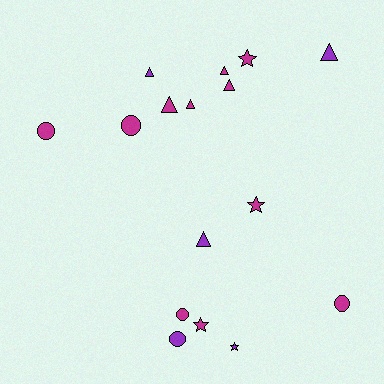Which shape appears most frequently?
Triangle, with 7 objects.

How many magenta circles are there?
There are 4 magenta circles.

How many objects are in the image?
There are 16 objects.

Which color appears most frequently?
Magenta, with 11 objects.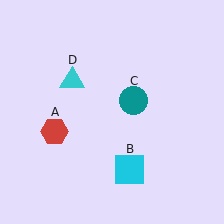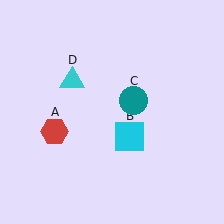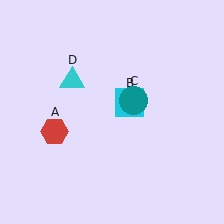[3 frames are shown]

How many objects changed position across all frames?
1 object changed position: cyan square (object B).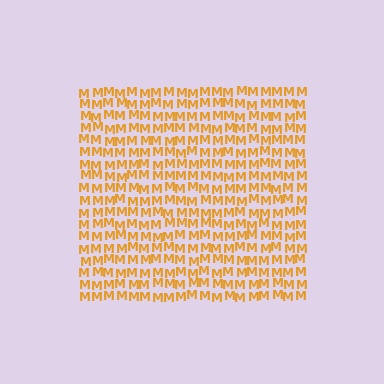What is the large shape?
The large shape is a square.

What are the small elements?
The small elements are letter M's.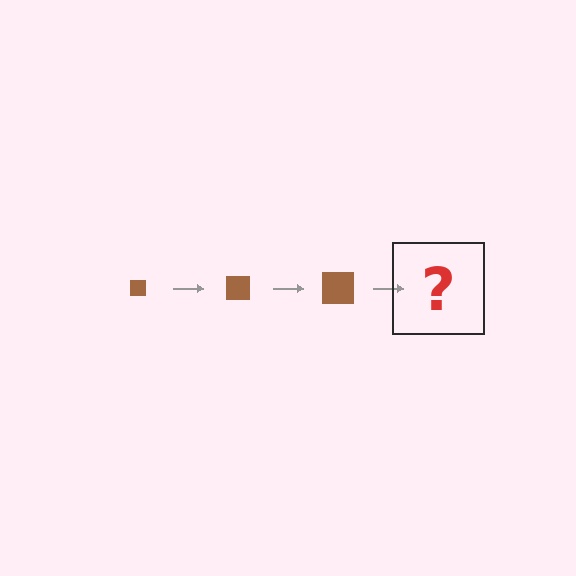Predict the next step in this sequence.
The next step is a brown square, larger than the previous one.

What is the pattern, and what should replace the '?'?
The pattern is that the square gets progressively larger each step. The '?' should be a brown square, larger than the previous one.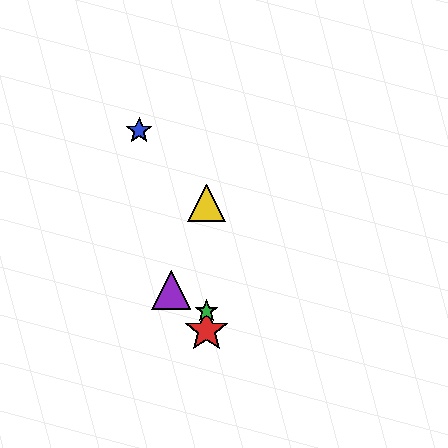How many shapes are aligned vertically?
3 shapes (the red star, the green star, the yellow triangle) are aligned vertically.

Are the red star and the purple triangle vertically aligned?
No, the red star is at x≈206 and the purple triangle is at x≈171.